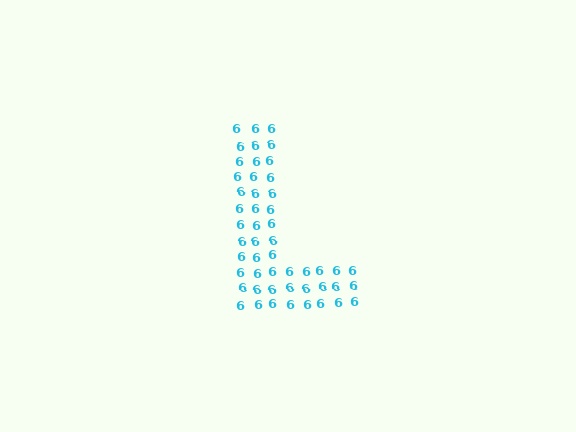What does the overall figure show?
The overall figure shows the letter L.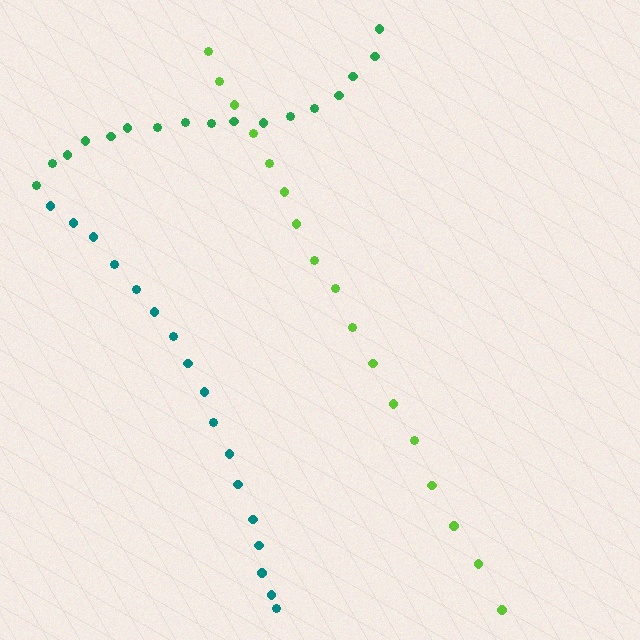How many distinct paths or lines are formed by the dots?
There are 3 distinct paths.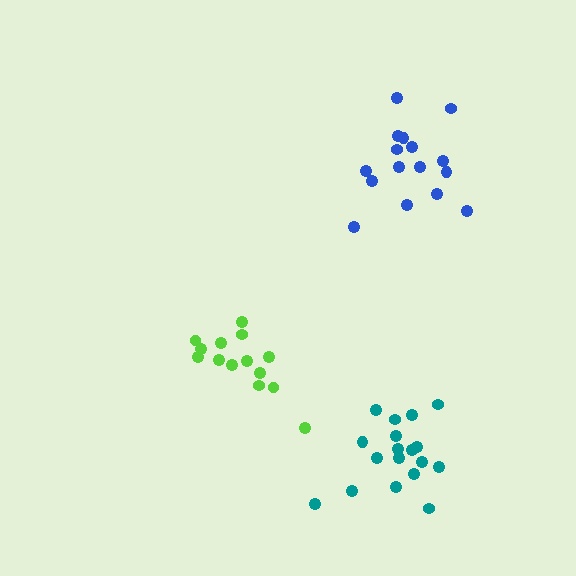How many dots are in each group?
Group 1: 14 dots, Group 2: 18 dots, Group 3: 16 dots (48 total).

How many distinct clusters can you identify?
There are 3 distinct clusters.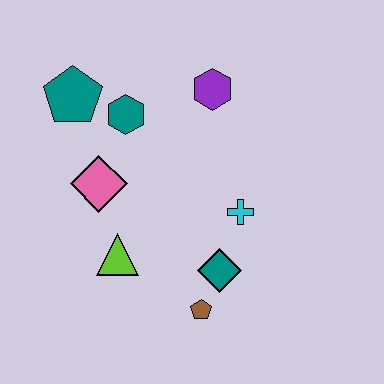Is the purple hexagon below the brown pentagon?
No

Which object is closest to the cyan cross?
The teal diamond is closest to the cyan cross.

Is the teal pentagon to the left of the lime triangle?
Yes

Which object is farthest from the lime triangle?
The purple hexagon is farthest from the lime triangle.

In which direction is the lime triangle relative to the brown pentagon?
The lime triangle is to the left of the brown pentagon.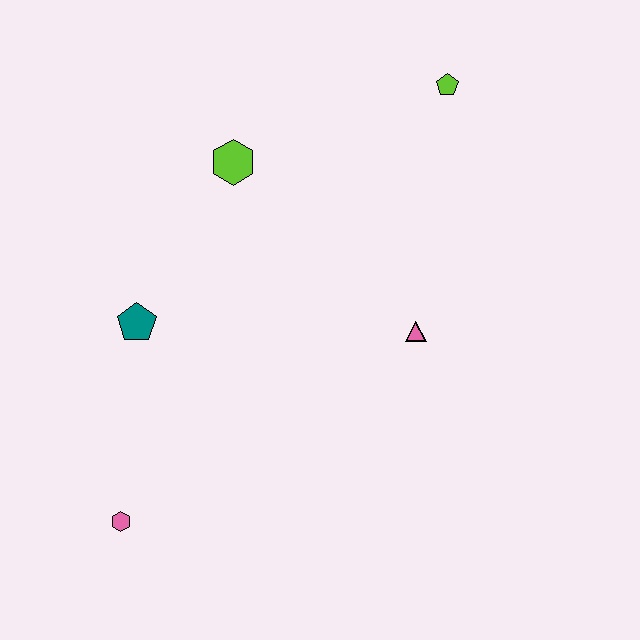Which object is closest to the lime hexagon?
The teal pentagon is closest to the lime hexagon.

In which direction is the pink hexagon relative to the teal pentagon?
The pink hexagon is below the teal pentagon.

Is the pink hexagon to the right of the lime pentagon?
No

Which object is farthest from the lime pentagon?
The pink hexagon is farthest from the lime pentagon.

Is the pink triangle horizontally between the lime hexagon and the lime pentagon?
Yes